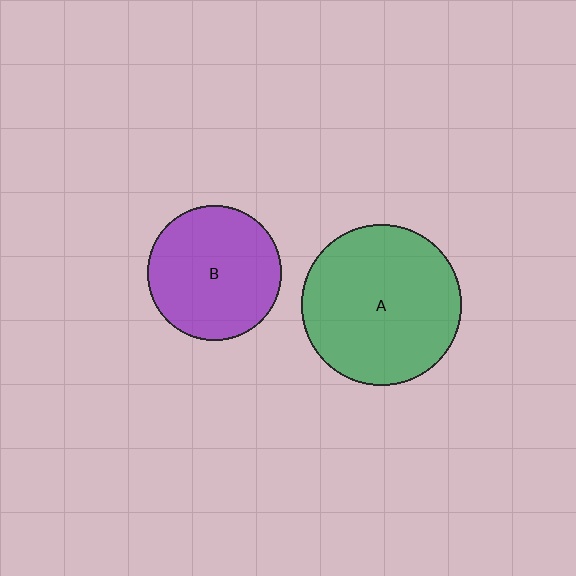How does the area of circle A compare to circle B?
Approximately 1.4 times.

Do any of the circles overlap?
No, none of the circles overlap.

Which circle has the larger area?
Circle A (green).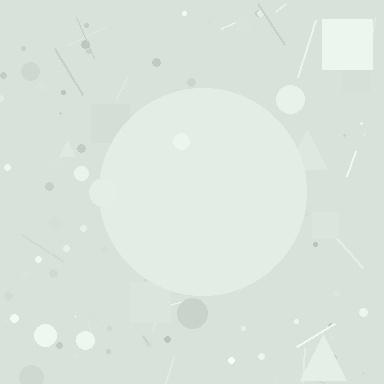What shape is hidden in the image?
A circle is hidden in the image.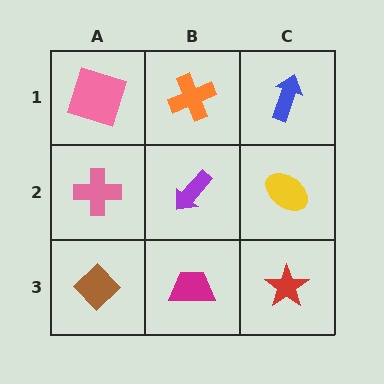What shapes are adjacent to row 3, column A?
A pink cross (row 2, column A), a magenta trapezoid (row 3, column B).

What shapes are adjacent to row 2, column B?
An orange cross (row 1, column B), a magenta trapezoid (row 3, column B), a pink cross (row 2, column A), a yellow ellipse (row 2, column C).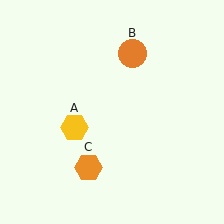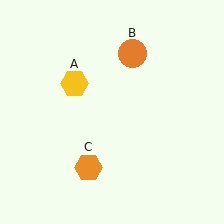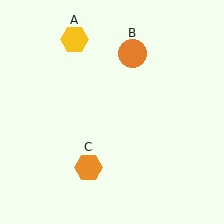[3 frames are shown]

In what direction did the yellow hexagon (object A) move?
The yellow hexagon (object A) moved up.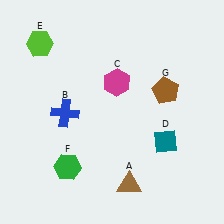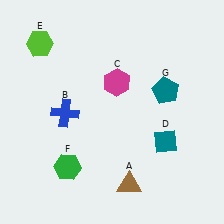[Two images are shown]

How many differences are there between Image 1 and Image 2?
There is 1 difference between the two images.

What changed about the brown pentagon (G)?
In Image 1, G is brown. In Image 2, it changed to teal.